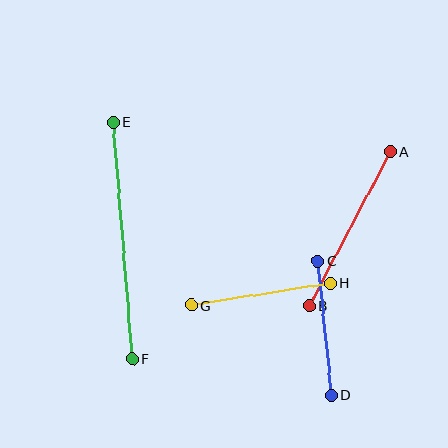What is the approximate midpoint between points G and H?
The midpoint is at approximately (260, 294) pixels.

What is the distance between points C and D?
The distance is approximately 135 pixels.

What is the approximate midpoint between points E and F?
The midpoint is at approximately (123, 241) pixels.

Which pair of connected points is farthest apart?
Points E and F are farthest apart.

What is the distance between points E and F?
The distance is approximately 237 pixels.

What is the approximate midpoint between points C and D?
The midpoint is at approximately (325, 328) pixels.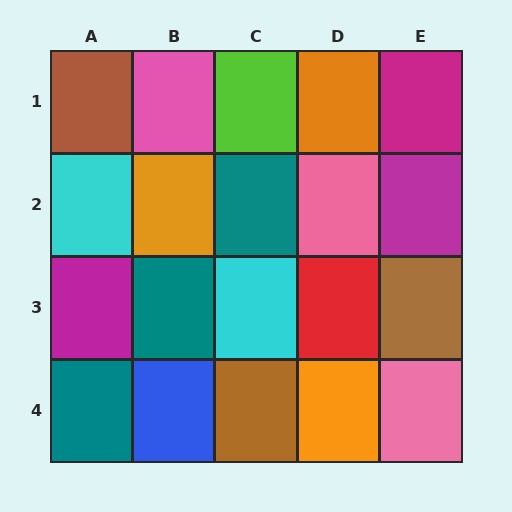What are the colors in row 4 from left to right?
Teal, blue, brown, orange, pink.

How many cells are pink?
3 cells are pink.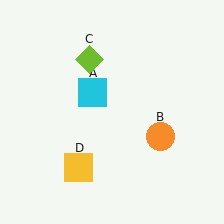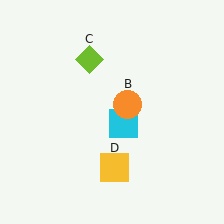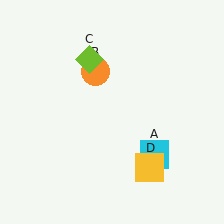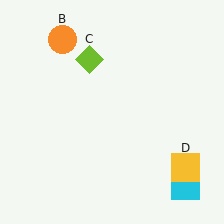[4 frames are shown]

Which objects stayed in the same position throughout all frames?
Lime diamond (object C) remained stationary.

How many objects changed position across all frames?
3 objects changed position: cyan square (object A), orange circle (object B), yellow square (object D).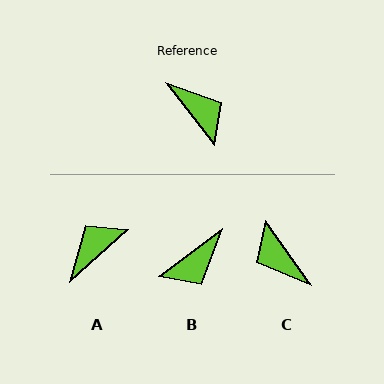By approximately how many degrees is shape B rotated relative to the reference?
Approximately 91 degrees clockwise.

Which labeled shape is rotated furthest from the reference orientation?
C, about 177 degrees away.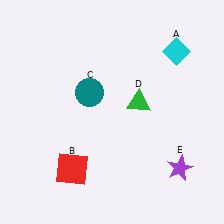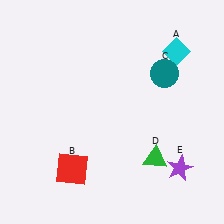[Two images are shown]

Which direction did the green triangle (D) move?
The green triangle (D) moved down.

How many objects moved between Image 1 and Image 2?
2 objects moved between the two images.